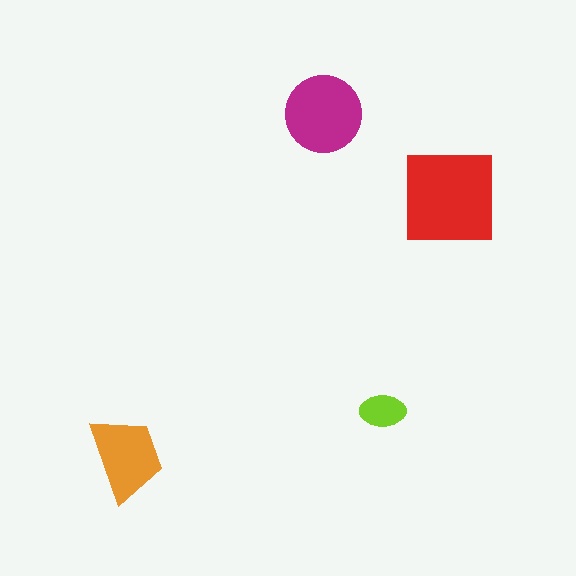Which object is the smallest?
The lime ellipse.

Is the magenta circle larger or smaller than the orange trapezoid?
Larger.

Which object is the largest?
The red square.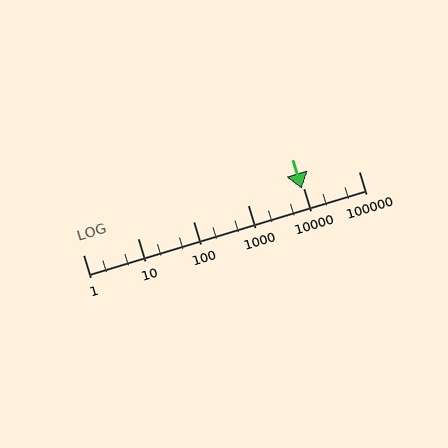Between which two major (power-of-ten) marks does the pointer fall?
The pointer is between 1000 and 10000.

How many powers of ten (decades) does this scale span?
The scale spans 5 decades, from 1 to 100000.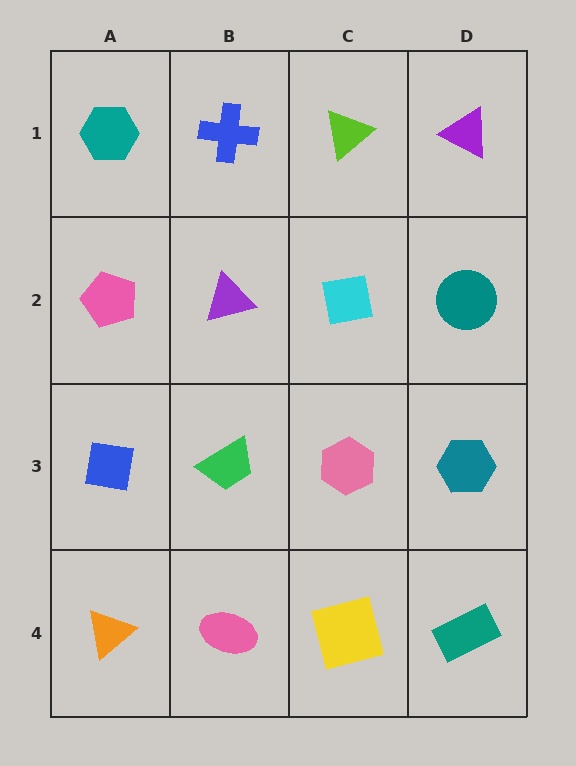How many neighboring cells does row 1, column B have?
3.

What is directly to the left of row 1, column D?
A lime triangle.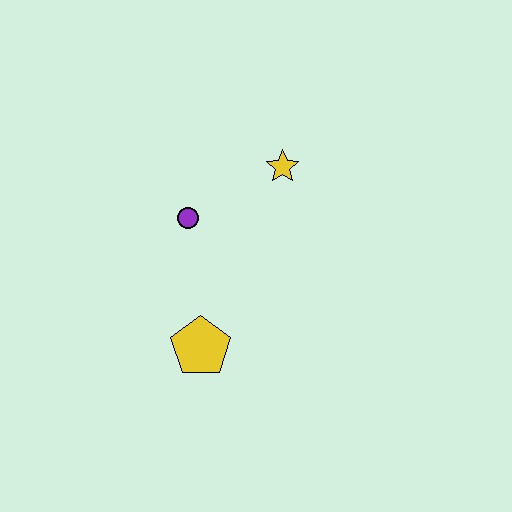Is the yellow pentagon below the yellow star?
Yes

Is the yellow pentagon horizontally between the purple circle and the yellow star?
Yes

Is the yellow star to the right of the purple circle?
Yes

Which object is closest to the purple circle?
The yellow star is closest to the purple circle.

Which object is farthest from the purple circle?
The yellow pentagon is farthest from the purple circle.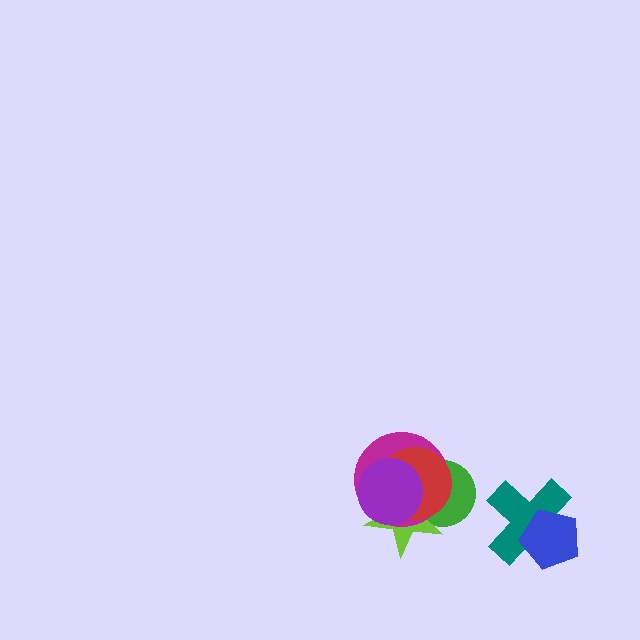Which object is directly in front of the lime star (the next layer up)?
The magenta circle is directly in front of the lime star.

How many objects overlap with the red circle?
4 objects overlap with the red circle.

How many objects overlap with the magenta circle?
4 objects overlap with the magenta circle.